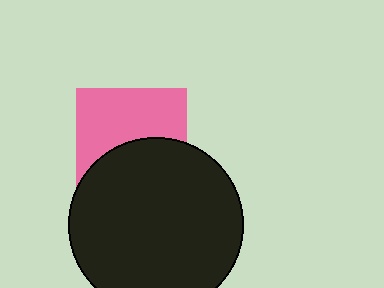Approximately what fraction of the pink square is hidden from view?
Roughly 46% of the pink square is hidden behind the black circle.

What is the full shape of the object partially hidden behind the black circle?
The partially hidden object is a pink square.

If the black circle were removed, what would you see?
You would see the complete pink square.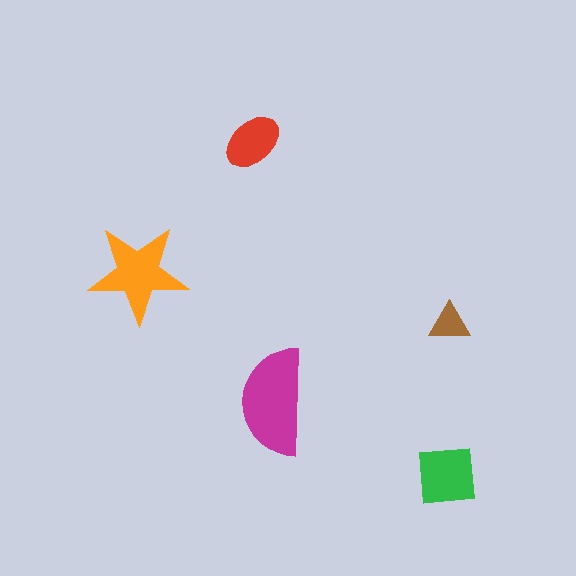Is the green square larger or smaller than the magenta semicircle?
Smaller.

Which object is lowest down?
The green square is bottommost.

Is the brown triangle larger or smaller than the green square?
Smaller.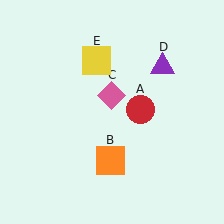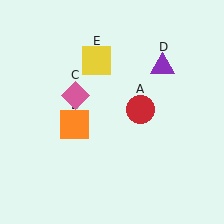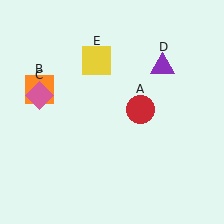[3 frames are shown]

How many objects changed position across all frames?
2 objects changed position: orange square (object B), pink diamond (object C).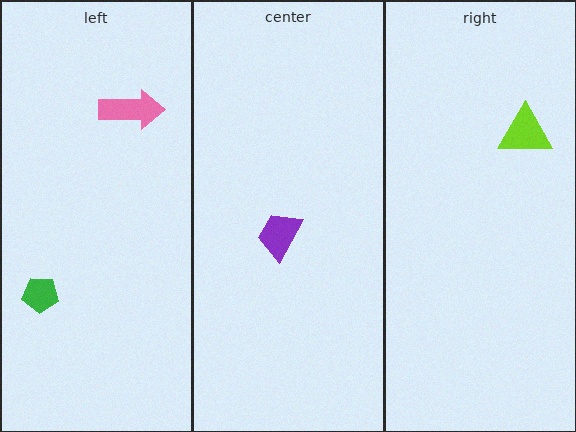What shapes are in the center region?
The purple trapezoid.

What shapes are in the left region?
The green pentagon, the pink arrow.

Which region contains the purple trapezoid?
The center region.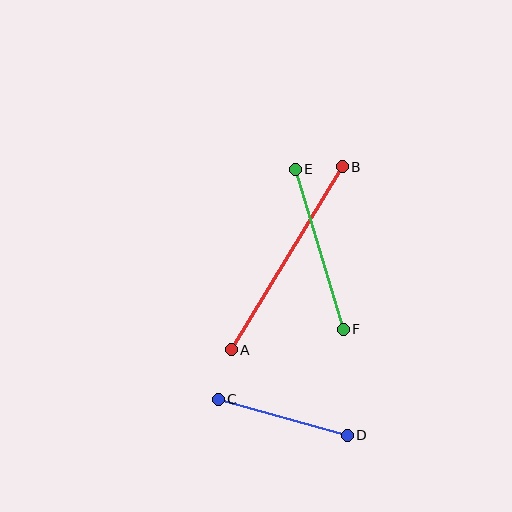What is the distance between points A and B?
The distance is approximately 214 pixels.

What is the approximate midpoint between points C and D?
The midpoint is at approximately (283, 417) pixels.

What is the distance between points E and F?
The distance is approximately 167 pixels.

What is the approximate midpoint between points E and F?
The midpoint is at approximately (319, 249) pixels.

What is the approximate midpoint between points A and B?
The midpoint is at approximately (287, 258) pixels.